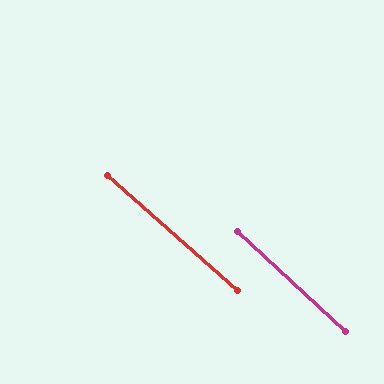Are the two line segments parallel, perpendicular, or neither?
Parallel — their directions differ by only 1.2°.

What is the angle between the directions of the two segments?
Approximately 1 degree.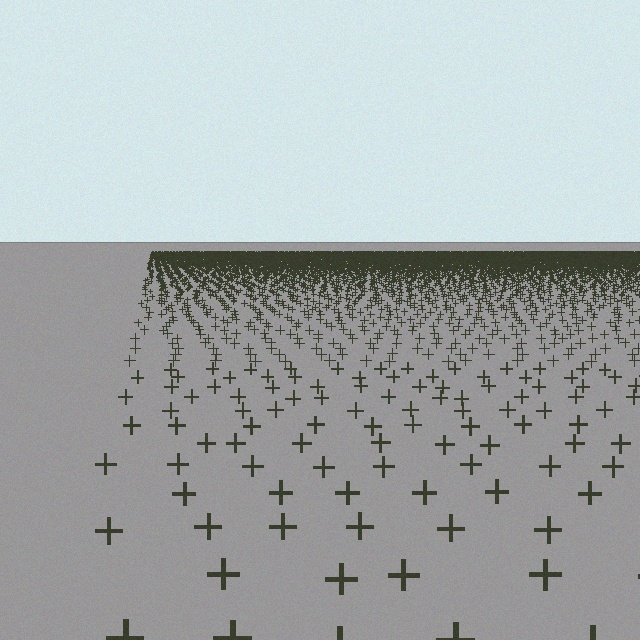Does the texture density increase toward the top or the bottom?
Density increases toward the top.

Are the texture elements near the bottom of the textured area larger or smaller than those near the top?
Larger. Near the bottom, elements are closer to the viewer and appear at a bigger on-screen size.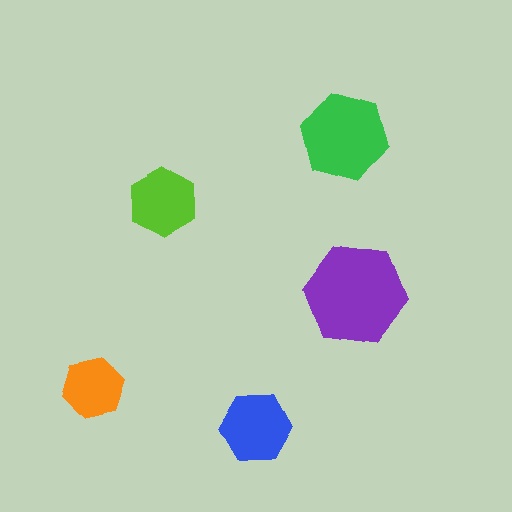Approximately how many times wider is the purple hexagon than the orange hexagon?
About 1.5 times wider.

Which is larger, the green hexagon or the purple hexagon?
The purple one.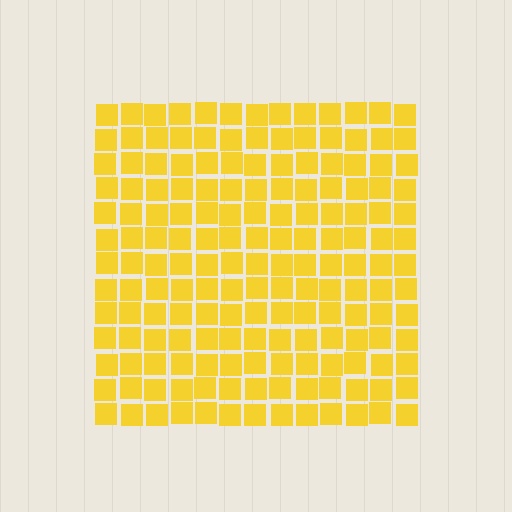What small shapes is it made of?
It is made of small squares.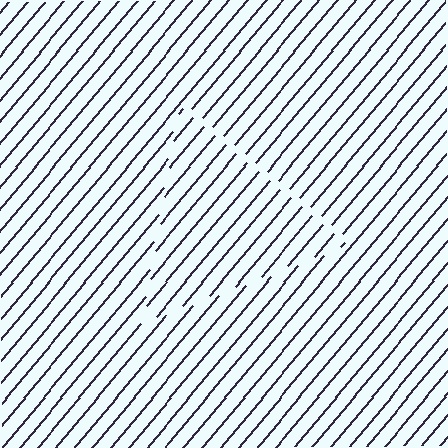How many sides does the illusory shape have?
3 sides — the line-ends trace a triangle.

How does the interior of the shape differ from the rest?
The interior of the shape contains the same grating, shifted by half a period — the contour is defined by the phase discontinuity where line-ends from the inner and outer gratings abut.